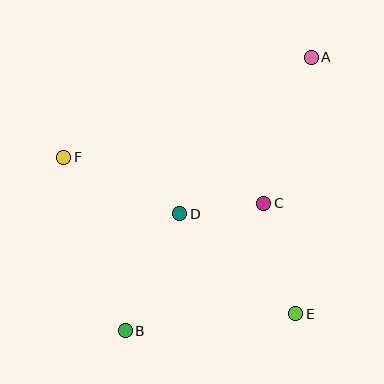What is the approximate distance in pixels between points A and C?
The distance between A and C is approximately 154 pixels.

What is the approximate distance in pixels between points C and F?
The distance between C and F is approximately 205 pixels.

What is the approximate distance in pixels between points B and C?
The distance between B and C is approximately 188 pixels.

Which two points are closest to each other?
Points C and D are closest to each other.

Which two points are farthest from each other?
Points A and B are farthest from each other.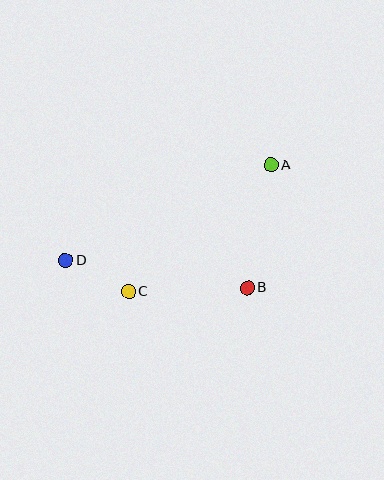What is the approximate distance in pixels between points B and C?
The distance between B and C is approximately 119 pixels.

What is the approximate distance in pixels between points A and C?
The distance between A and C is approximately 191 pixels.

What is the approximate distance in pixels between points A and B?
The distance between A and B is approximately 125 pixels.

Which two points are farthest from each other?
Points A and D are farthest from each other.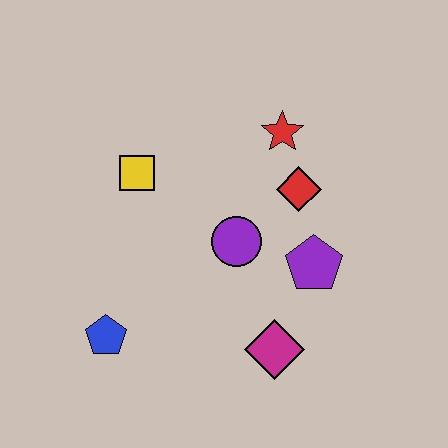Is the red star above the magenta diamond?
Yes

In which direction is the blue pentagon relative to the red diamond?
The blue pentagon is to the left of the red diamond.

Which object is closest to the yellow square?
The purple circle is closest to the yellow square.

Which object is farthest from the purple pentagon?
The blue pentagon is farthest from the purple pentagon.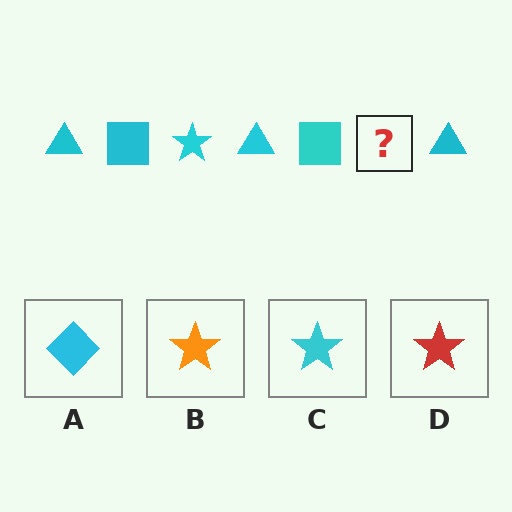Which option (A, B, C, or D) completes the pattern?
C.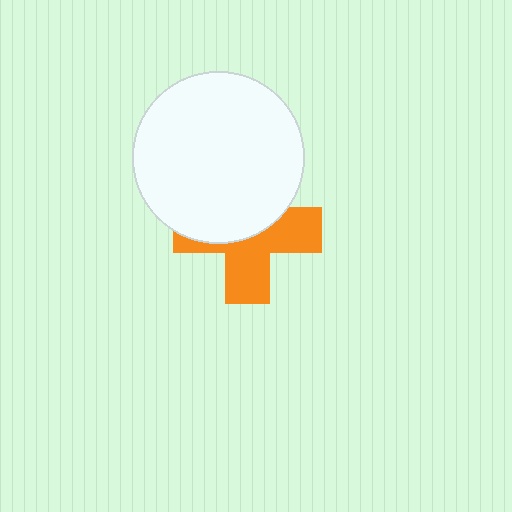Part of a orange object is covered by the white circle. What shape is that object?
It is a cross.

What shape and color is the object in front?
The object in front is a white circle.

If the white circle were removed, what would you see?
You would see the complete orange cross.